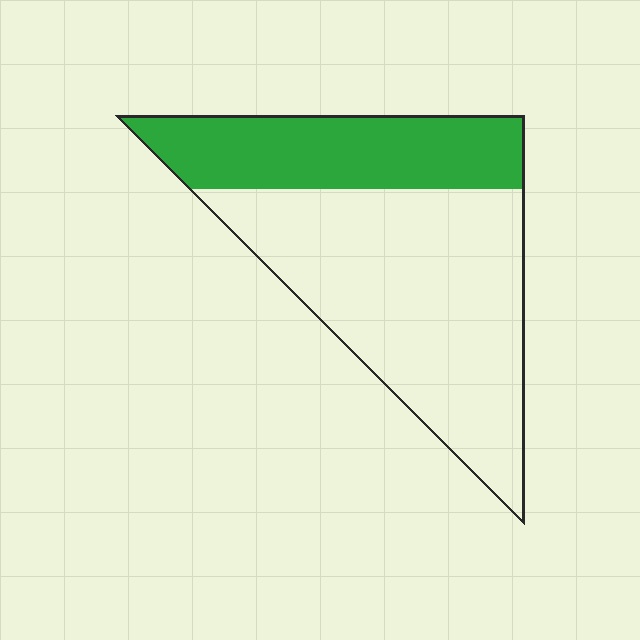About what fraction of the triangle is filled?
About one third (1/3).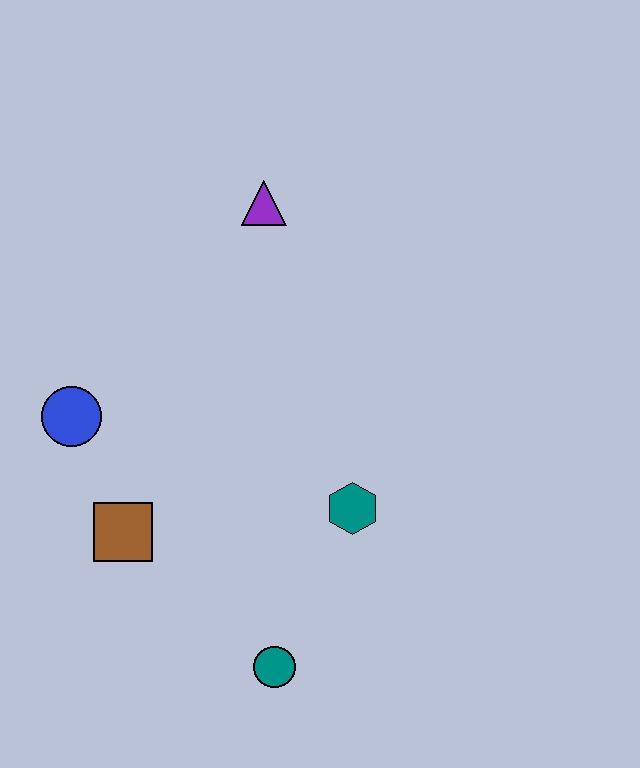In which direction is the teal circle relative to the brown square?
The teal circle is to the right of the brown square.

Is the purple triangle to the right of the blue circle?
Yes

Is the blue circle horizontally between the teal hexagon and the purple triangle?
No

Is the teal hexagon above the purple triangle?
No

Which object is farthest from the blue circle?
The teal circle is farthest from the blue circle.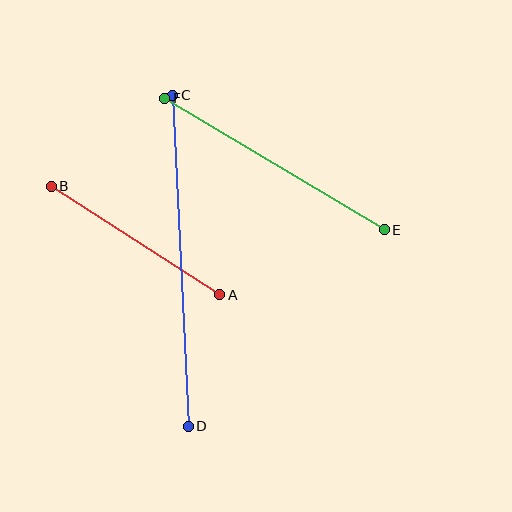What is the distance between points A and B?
The distance is approximately 201 pixels.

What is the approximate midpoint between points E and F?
The midpoint is at approximately (275, 164) pixels.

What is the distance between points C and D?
The distance is approximately 331 pixels.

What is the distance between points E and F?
The distance is approximately 256 pixels.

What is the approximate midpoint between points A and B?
The midpoint is at approximately (135, 241) pixels.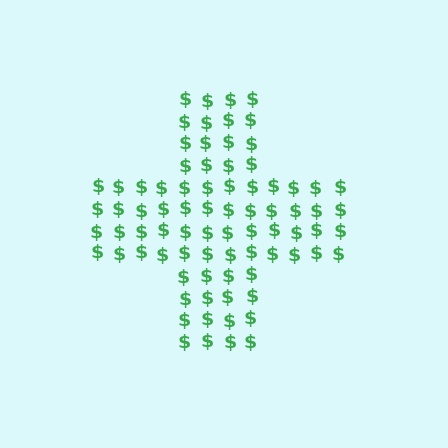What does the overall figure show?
The overall figure shows a cross.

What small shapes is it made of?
It is made of small dollar signs.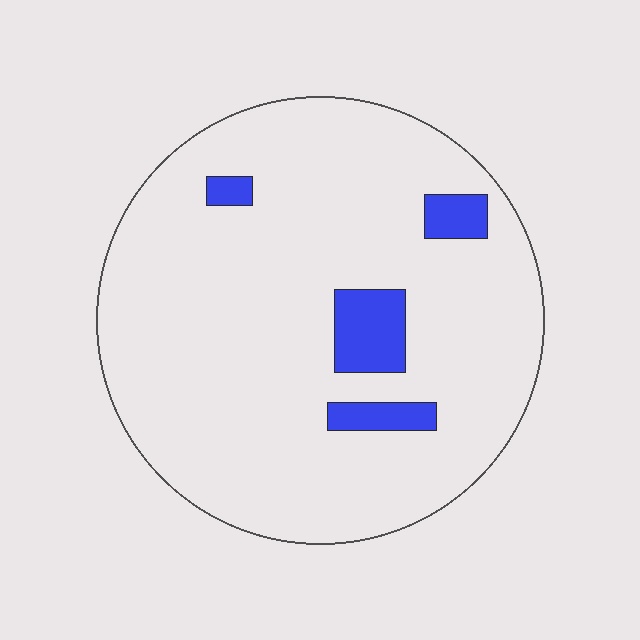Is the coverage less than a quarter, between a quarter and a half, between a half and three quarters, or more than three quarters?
Less than a quarter.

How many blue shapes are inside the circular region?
4.